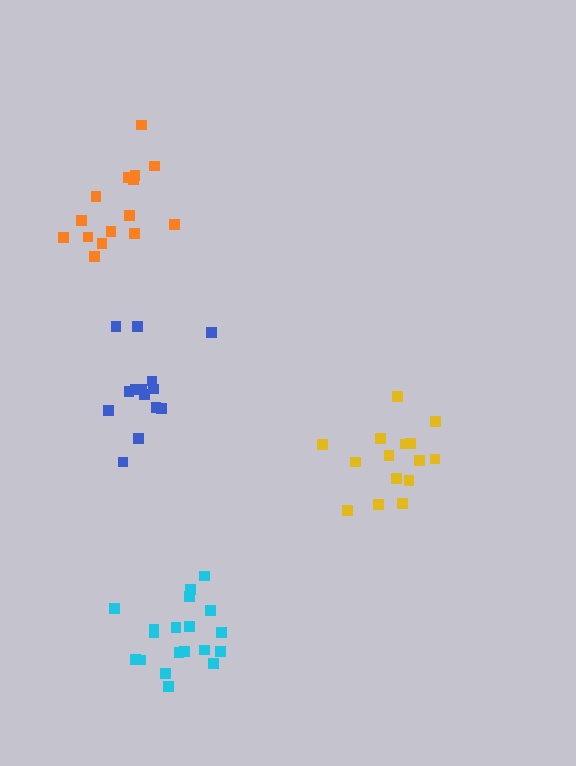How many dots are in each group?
Group 1: 15 dots, Group 2: 19 dots, Group 3: 15 dots, Group 4: 14 dots (63 total).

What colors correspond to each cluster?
The clusters are colored: yellow, cyan, orange, blue.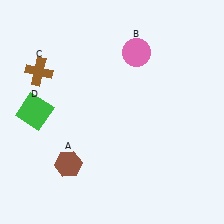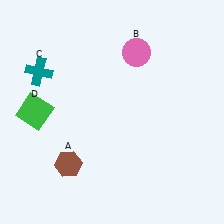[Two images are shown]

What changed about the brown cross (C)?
In Image 1, C is brown. In Image 2, it changed to teal.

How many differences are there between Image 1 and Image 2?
There is 1 difference between the two images.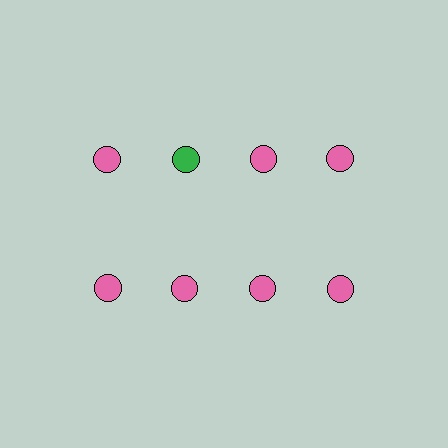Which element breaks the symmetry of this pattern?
The green circle in the top row, second from left column breaks the symmetry. All other shapes are pink circles.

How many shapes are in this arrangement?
There are 8 shapes arranged in a grid pattern.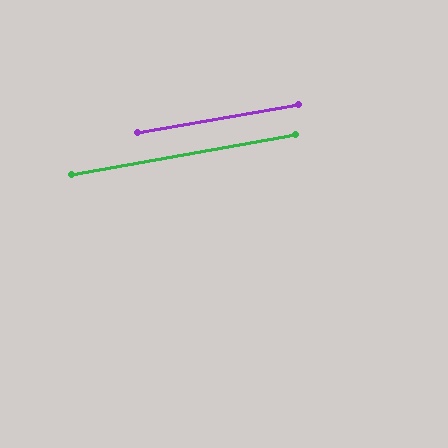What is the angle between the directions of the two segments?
Approximately 0 degrees.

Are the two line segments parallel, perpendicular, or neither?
Parallel — their directions differ by only 0.3°.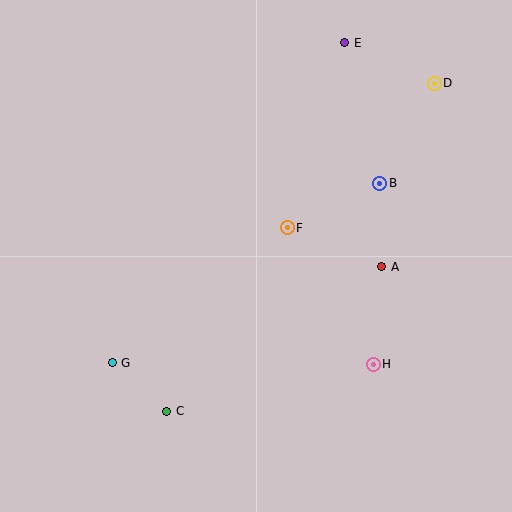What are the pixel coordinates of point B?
Point B is at (380, 183).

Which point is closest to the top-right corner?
Point D is closest to the top-right corner.